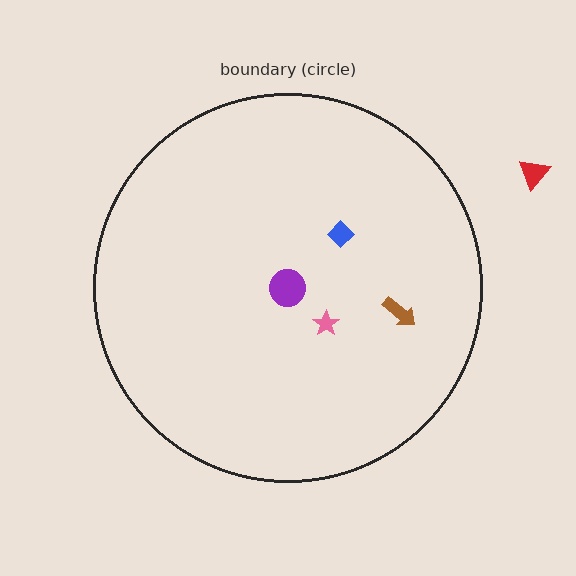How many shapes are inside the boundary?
4 inside, 1 outside.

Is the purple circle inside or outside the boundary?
Inside.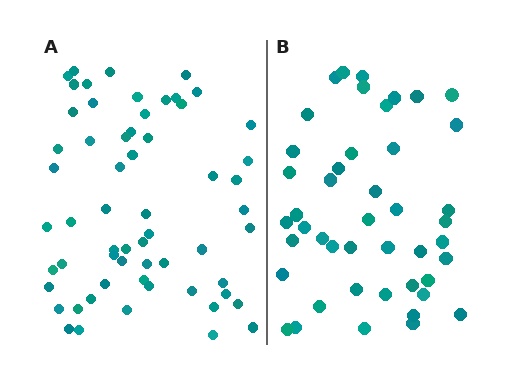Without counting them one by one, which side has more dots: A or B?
Region A (the left region) has more dots.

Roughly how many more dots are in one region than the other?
Region A has approximately 15 more dots than region B.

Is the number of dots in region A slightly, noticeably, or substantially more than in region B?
Region A has noticeably more, but not dramatically so. The ratio is roughly 1.3 to 1.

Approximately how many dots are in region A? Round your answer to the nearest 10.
About 60 dots.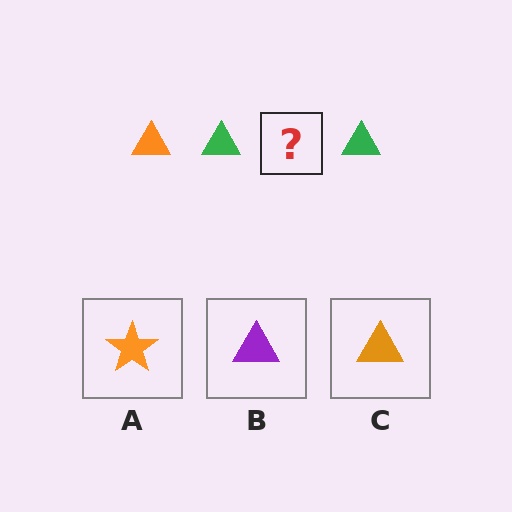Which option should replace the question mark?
Option C.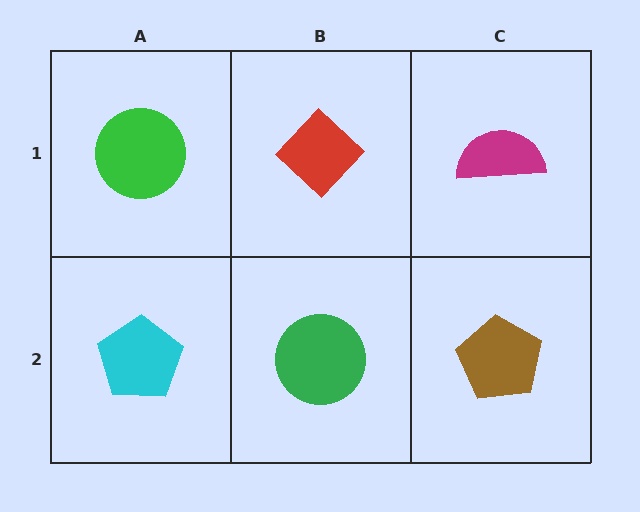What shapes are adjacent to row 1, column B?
A green circle (row 2, column B), a green circle (row 1, column A), a magenta semicircle (row 1, column C).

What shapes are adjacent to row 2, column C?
A magenta semicircle (row 1, column C), a green circle (row 2, column B).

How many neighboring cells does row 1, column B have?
3.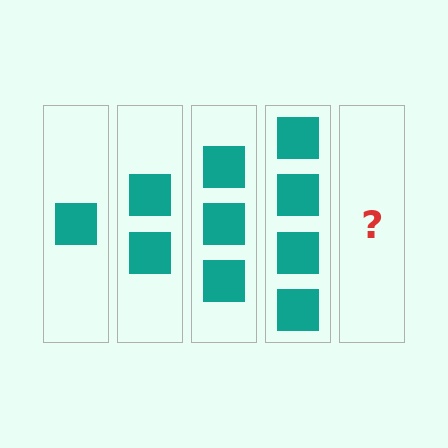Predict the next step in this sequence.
The next step is 5 squares.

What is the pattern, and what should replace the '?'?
The pattern is that each step adds one more square. The '?' should be 5 squares.